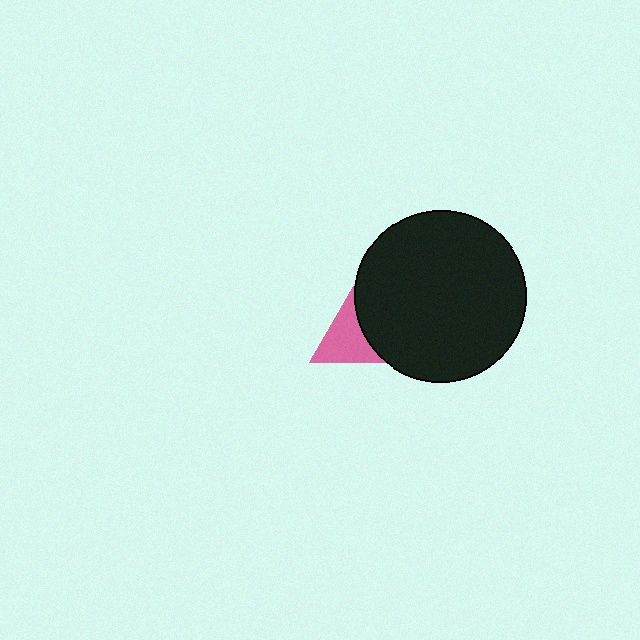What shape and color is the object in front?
The object in front is a black circle.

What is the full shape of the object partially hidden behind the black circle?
The partially hidden object is a pink triangle.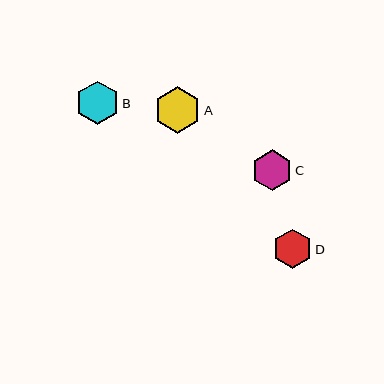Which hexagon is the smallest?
Hexagon D is the smallest with a size of approximately 39 pixels.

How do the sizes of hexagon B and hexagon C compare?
Hexagon B and hexagon C are approximately the same size.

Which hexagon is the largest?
Hexagon A is the largest with a size of approximately 46 pixels.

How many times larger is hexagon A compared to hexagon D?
Hexagon A is approximately 1.2 times the size of hexagon D.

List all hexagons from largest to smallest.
From largest to smallest: A, B, C, D.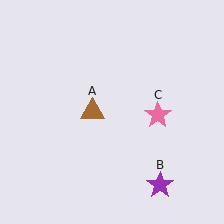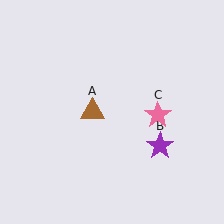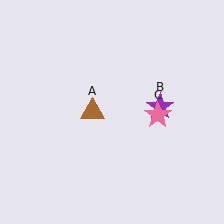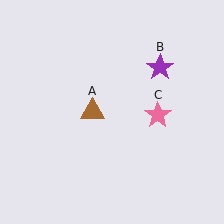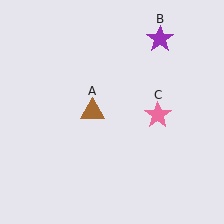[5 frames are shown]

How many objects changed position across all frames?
1 object changed position: purple star (object B).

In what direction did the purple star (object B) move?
The purple star (object B) moved up.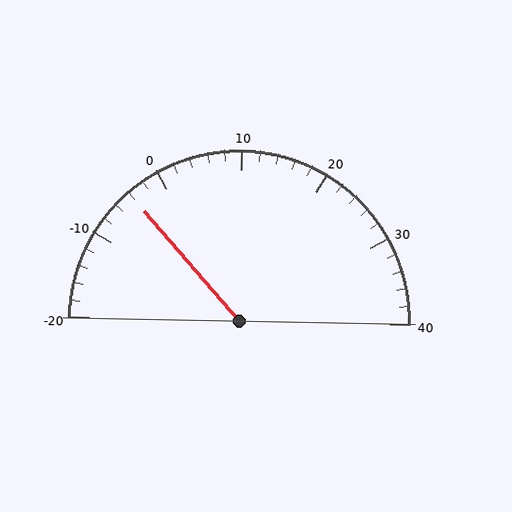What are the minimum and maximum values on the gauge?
The gauge ranges from -20 to 40.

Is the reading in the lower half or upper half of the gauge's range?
The reading is in the lower half of the range (-20 to 40).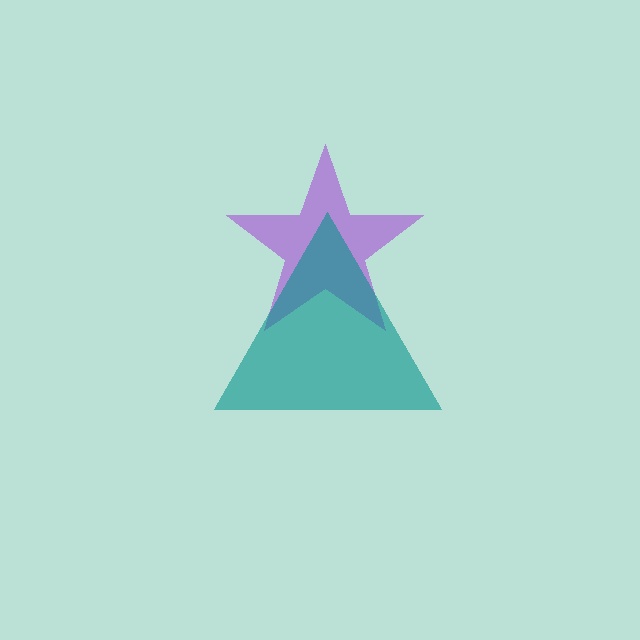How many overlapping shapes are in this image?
There are 2 overlapping shapes in the image.